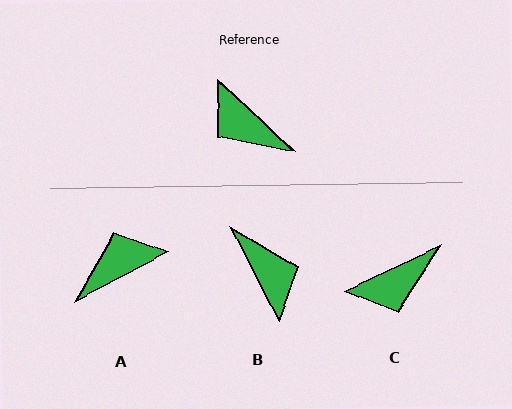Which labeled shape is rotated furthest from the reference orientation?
B, about 161 degrees away.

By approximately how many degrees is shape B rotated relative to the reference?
Approximately 161 degrees counter-clockwise.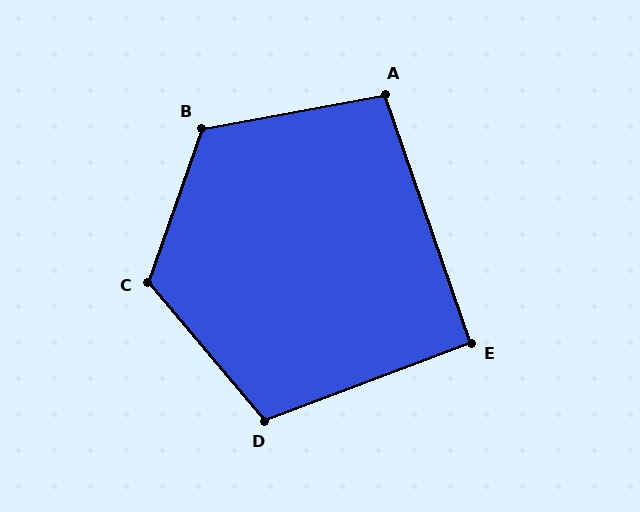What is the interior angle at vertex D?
Approximately 109 degrees (obtuse).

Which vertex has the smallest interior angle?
E, at approximately 92 degrees.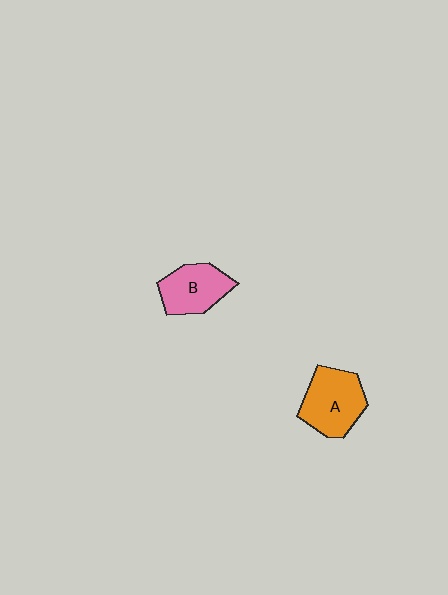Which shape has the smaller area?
Shape B (pink).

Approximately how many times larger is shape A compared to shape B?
Approximately 1.2 times.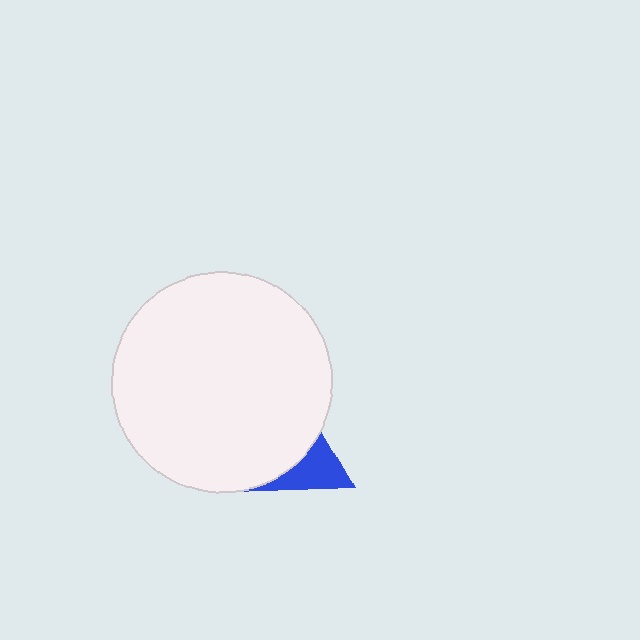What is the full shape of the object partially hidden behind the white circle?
The partially hidden object is a blue triangle.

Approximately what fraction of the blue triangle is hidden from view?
Roughly 67% of the blue triangle is hidden behind the white circle.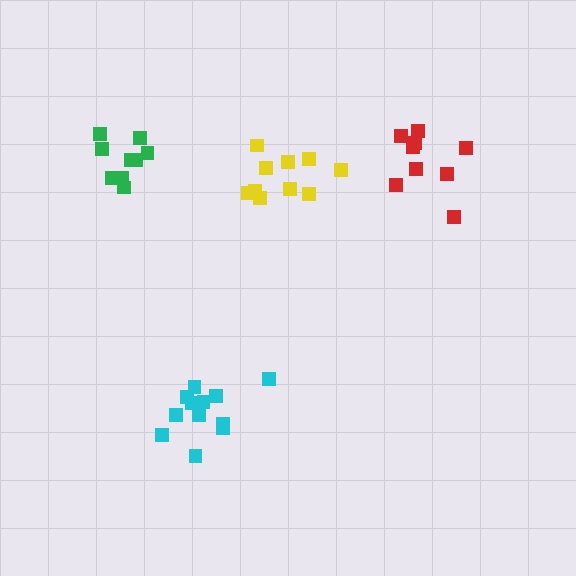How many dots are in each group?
Group 1: 9 dots, Group 2: 9 dots, Group 3: 12 dots, Group 4: 10 dots (40 total).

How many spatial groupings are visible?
There are 4 spatial groupings.